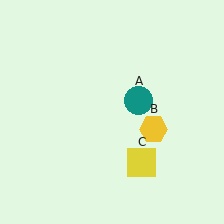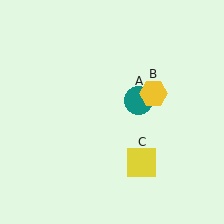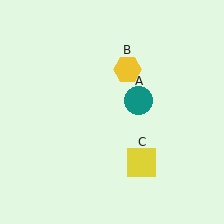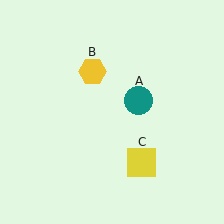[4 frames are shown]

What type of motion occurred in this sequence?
The yellow hexagon (object B) rotated counterclockwise around the center of the scene.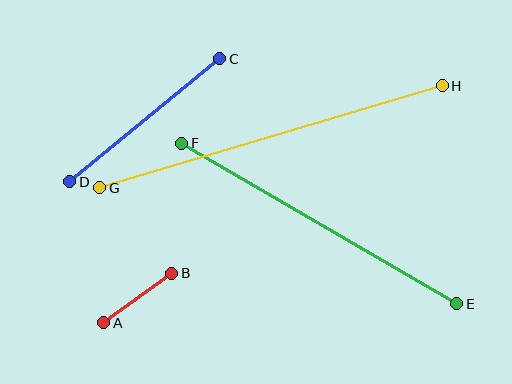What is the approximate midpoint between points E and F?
The midpoint is at approximately (319, 223) pixels.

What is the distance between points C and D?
The distance is approximately 194 pixels.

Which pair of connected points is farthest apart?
Points G and H are farthest apart.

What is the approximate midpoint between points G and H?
The midpoint is at approximately (271, 137) pixels.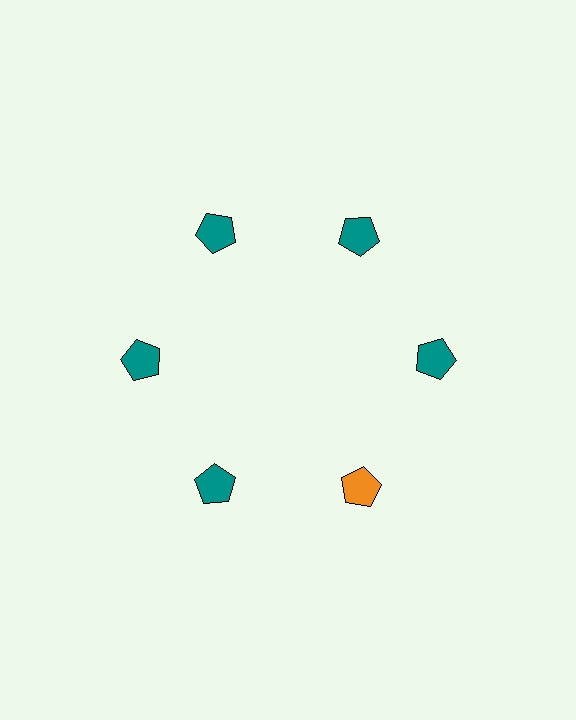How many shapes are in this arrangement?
There are 6 shapes arranged in a ring pattern.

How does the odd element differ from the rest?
It has a different color: orange instead of teal.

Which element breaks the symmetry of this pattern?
The orange pentagon at roughly the 5 o'clock position breaks the symmetry. All other shapes are teal pentagons.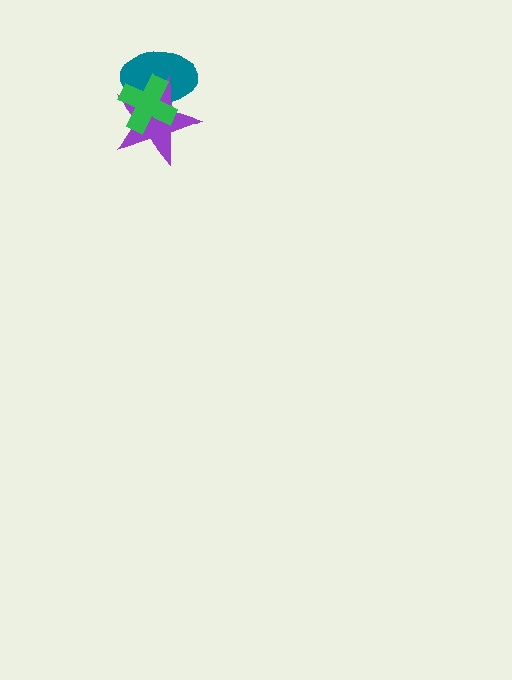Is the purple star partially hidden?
Yes, it is partially covered by another shape.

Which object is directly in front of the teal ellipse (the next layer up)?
The purple star is directly in front of the teal ellipse.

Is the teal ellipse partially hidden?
Yes, it is partially covered by another shape.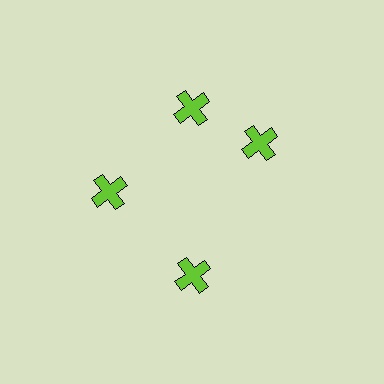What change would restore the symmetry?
The symmetry would be restored by rotating it back into even spacing with its neighbors so that all 4 crosses sit at equal angles and equal distance from the center.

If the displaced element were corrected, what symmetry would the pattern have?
It would have 4-fold rotational symmetry — the pattern would map onto itself every 90 degrees.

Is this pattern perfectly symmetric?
No. The 4 lime crosses are arranged in a ring, but one element near the 3 o'clock position is rotated out of alignment along the ring, breaking the 4-fold rotational symmetry.